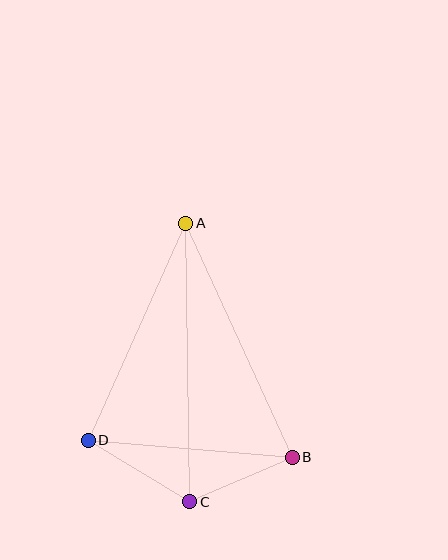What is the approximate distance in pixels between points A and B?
The distance between A and B is approximately 257 pixels.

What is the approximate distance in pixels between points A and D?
The distance between A and D is approximately 238 pixels.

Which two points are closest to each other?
Points B and C are closest to each other.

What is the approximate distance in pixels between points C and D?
The distance between C and D is approximately 119 pixels.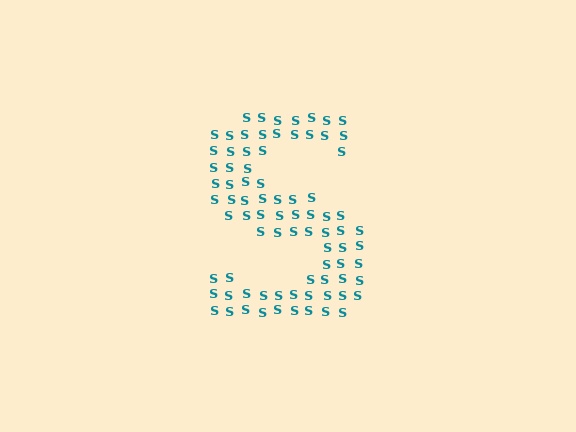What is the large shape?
The large shape is the letter S.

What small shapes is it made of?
It is made of small letter S's.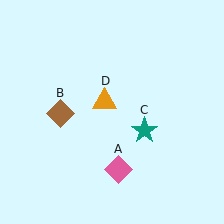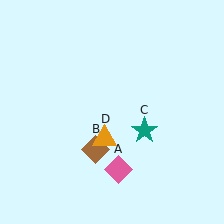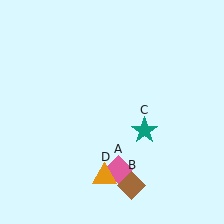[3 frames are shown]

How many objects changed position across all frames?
2 objects changed position: brown diamond (object B), orange triangle (object D).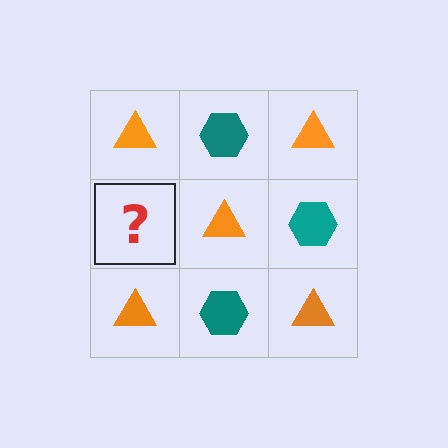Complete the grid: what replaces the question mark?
The question mark should be replaced with a teal hexagon.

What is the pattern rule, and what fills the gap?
The rule is that it alternates orange triangle and teal hexagon in a checkerboard pattern. The gap should be filled with a teal hexagon.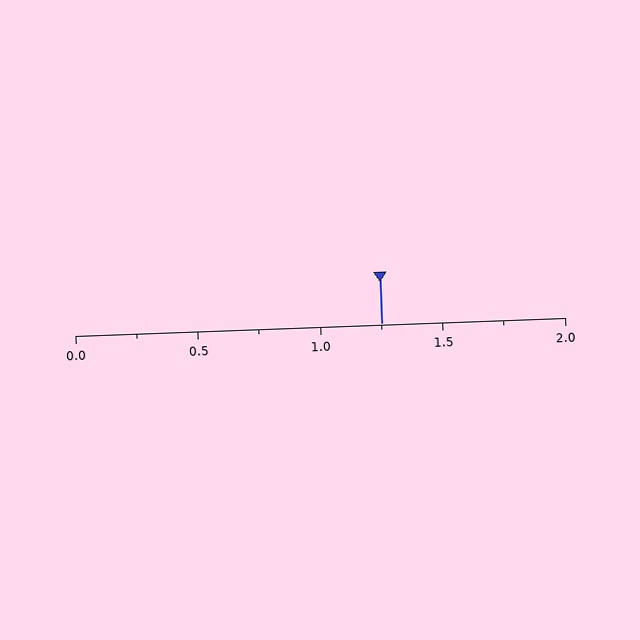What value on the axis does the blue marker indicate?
The marker indicates approximately 1.25.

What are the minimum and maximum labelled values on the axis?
The axis runs from 0.0 to 2.0.